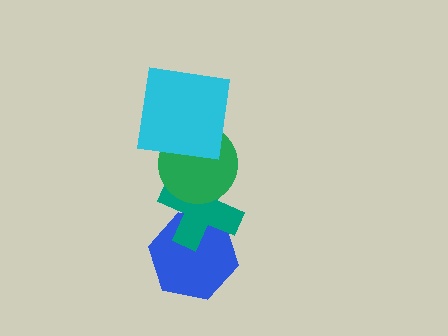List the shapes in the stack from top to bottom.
From top to bottom: the cyan square, the green circle, the teal cross, the blue hexagon.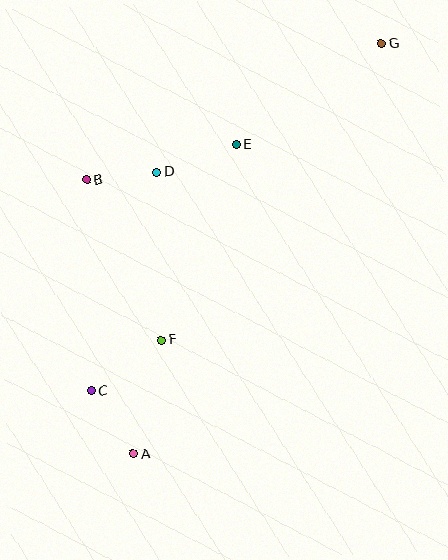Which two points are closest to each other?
Points B and D are closest to each other.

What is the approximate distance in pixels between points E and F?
The distance between E and F is approximately 209 pixels.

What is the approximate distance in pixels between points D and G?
The distance between D and G is approximately 259 pixels.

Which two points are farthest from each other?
Points A and G are farthest from each other.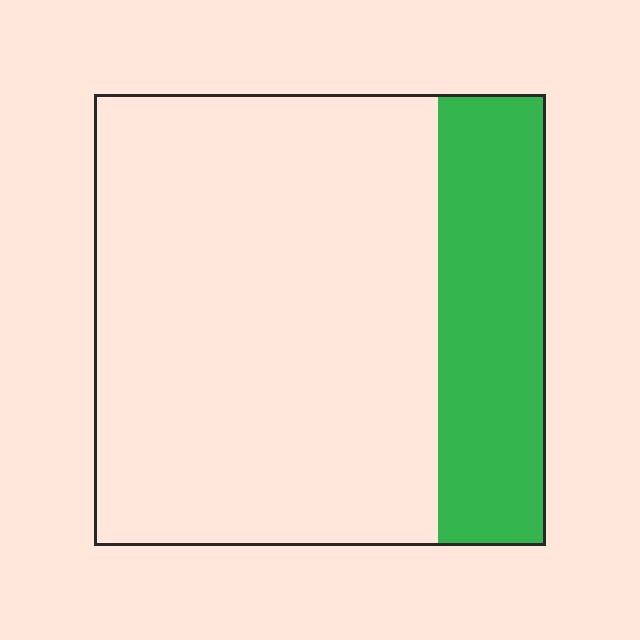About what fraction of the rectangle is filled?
About one quarter (1/4).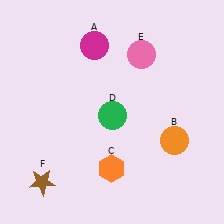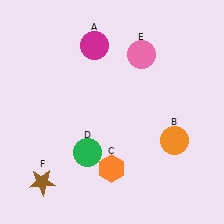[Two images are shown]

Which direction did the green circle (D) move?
The green circle (D) moved down.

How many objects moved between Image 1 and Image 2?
1 object moved between the two images.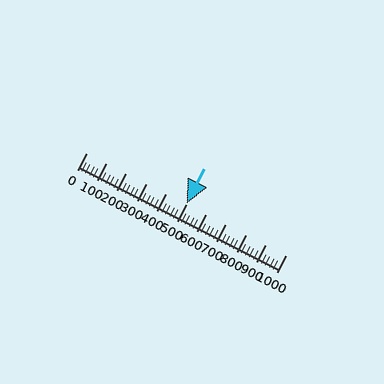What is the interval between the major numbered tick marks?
The major tick marks are spaced 100 units apart.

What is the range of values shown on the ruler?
The ruler shows values from 0 to 1000.